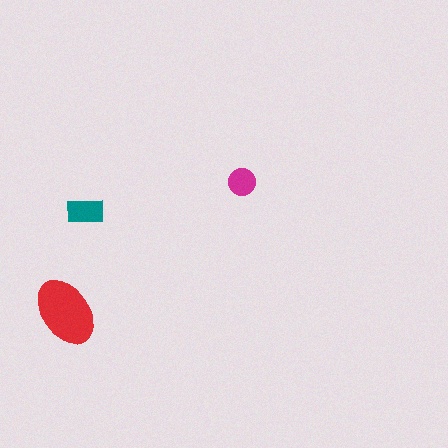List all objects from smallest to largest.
The magenta circle, the teal rectangle, the red ellipse.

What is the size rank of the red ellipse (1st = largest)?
1st.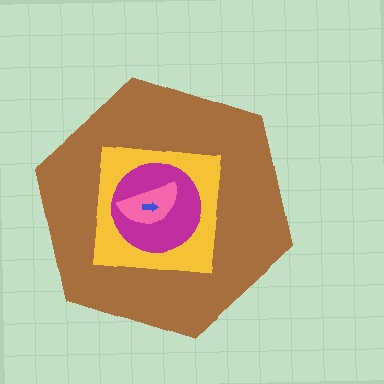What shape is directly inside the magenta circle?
The pink semicircle.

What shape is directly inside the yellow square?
The magenta circle.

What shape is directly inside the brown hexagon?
The yellow square.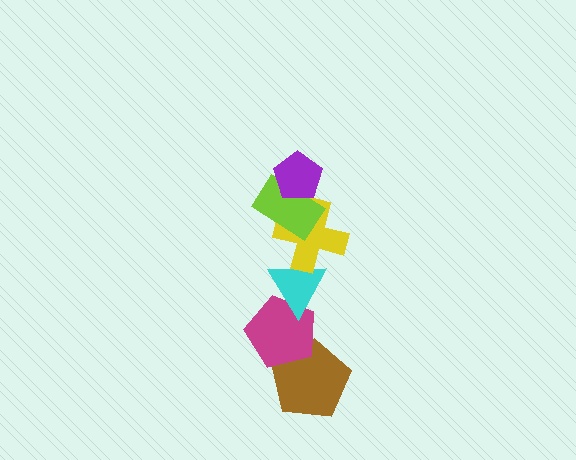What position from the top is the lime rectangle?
The lime rectangle is 2nd from the top.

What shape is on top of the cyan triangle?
The yellow cross is on top of the cyan triangle.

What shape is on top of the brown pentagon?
The magenta pentagon is on top of the brown pentagon.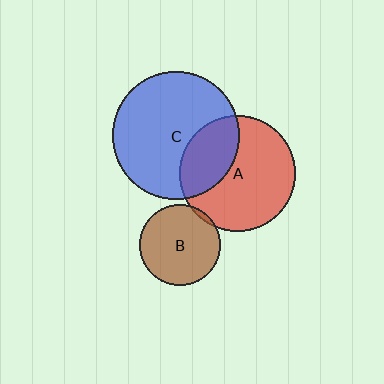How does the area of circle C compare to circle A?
Approximately 1.2 times.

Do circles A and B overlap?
Yes.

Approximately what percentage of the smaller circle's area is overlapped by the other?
Approximately 5%.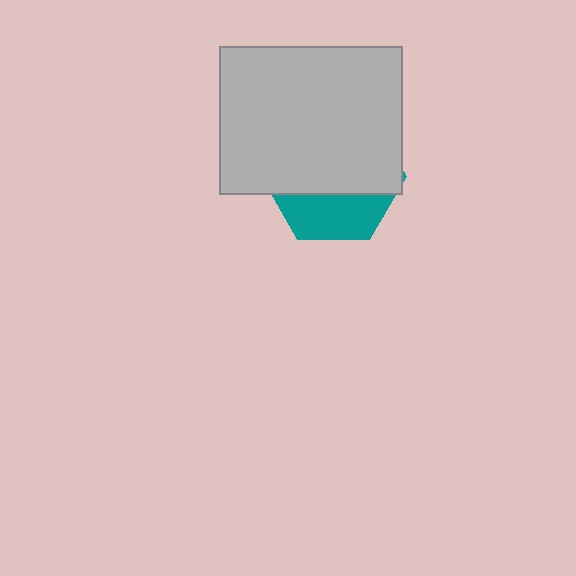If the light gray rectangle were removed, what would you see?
You would see the complete teal hexagon.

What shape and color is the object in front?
The object in front is a light gray rectangle.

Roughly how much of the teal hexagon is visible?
A small part of it is visible (roughly 32%).